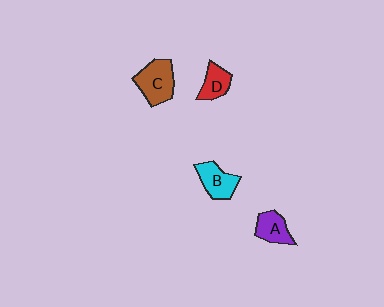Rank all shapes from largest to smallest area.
From largest to smallest: C (brown), B (cyan), A (purple), D (red).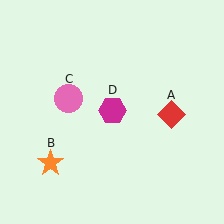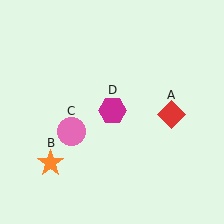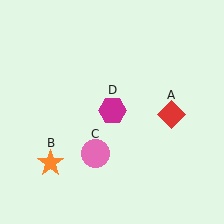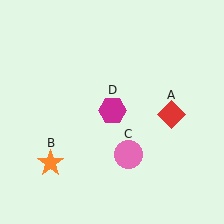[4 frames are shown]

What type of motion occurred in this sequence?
The pink circle (object C) rotated counterclockwise around the center of the scene.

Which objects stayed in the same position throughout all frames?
Red diamond (object A) and orange star (object B) and magenta hexagon (object D) remained stationary.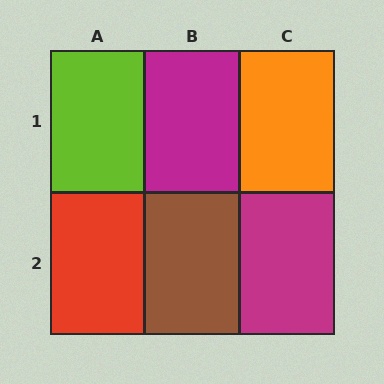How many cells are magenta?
2 cells are magenta.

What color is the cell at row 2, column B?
Brown.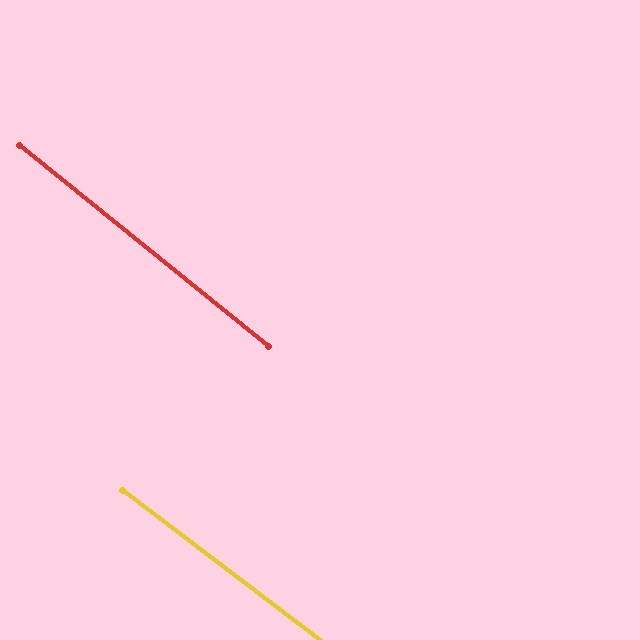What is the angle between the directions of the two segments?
Approximately 2 degrees.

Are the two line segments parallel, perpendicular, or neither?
Parallel — their directions differ by only 1.7°.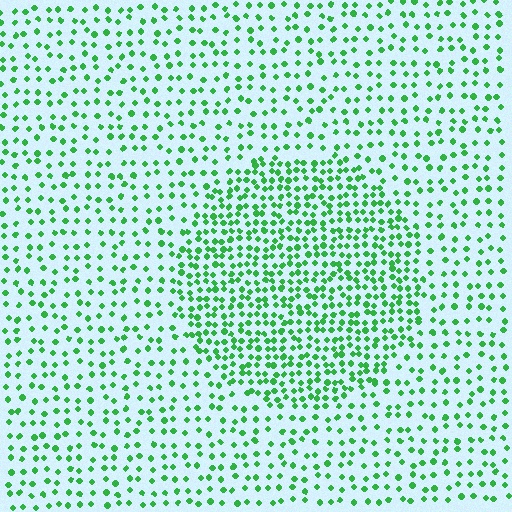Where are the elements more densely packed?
The elements are more densely packed inside the circle boundary.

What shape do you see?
I see a circle.